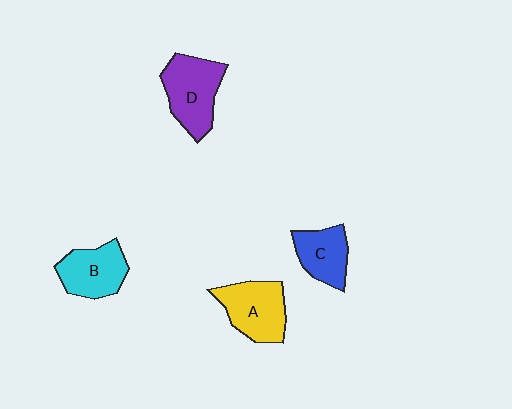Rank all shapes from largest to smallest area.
From largest to smallest: D (purple), A (yellow), B (cyan), C (blue).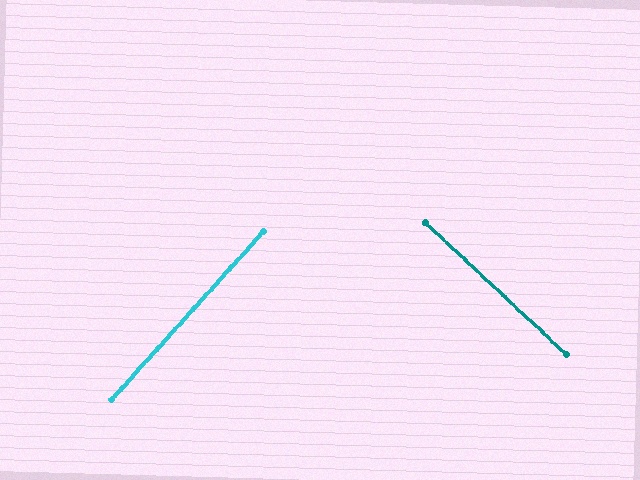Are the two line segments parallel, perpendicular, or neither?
Perpendicular — they meet at approximately 89°.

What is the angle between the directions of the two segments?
Approximately 89 degrees.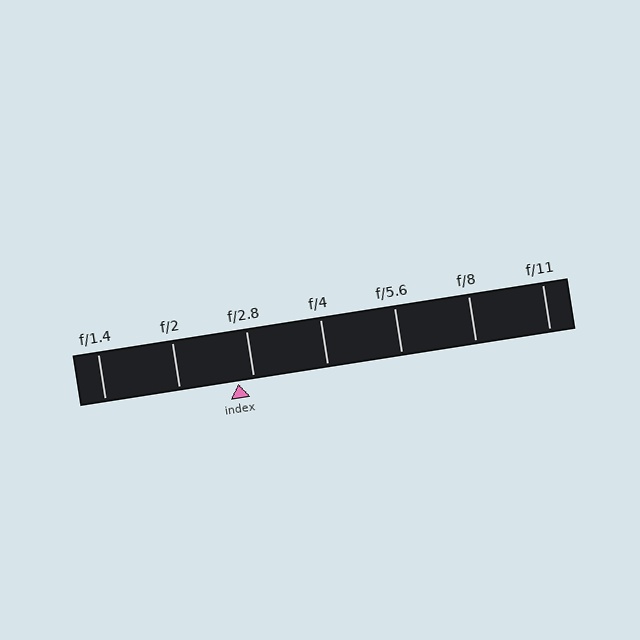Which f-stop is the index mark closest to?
The index mark is closest to f/2.8.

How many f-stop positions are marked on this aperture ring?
There are 7 f-stop positions marked.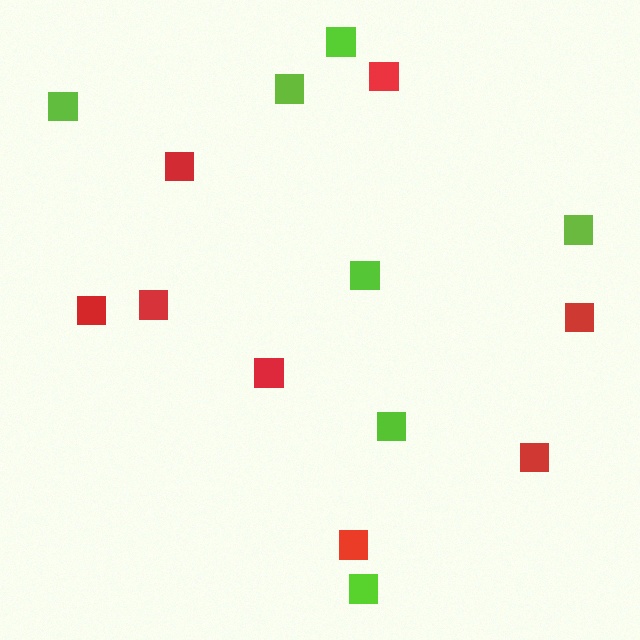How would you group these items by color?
There are 2 groups: one group of red squares (8) and one group of lime squares (7).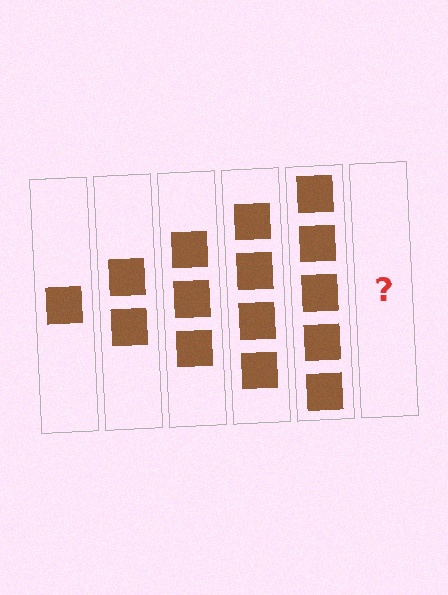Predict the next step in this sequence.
The next step is 6 squares.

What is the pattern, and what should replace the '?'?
The pattern is that each step adds one more square. The '?' should be 6 squares.